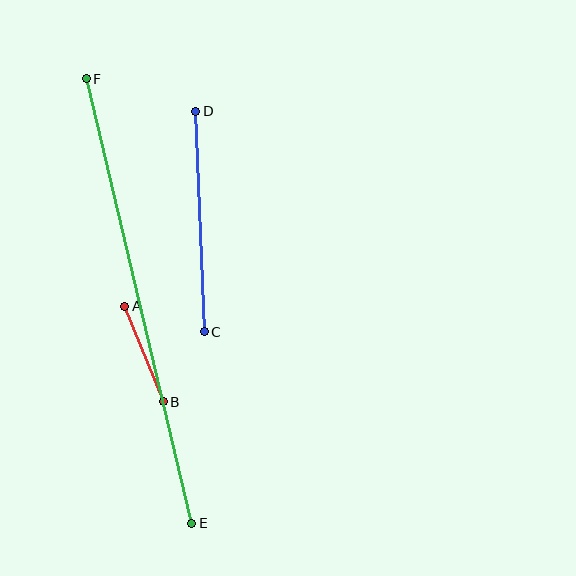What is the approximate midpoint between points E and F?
The midpoint is at approximately (139, 301) pixels.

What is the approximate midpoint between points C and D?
The midpoint is at approximately (200, 222) pixels.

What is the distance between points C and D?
The distance is approximately 221 pixels.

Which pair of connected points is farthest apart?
Points E and F are farthest apart.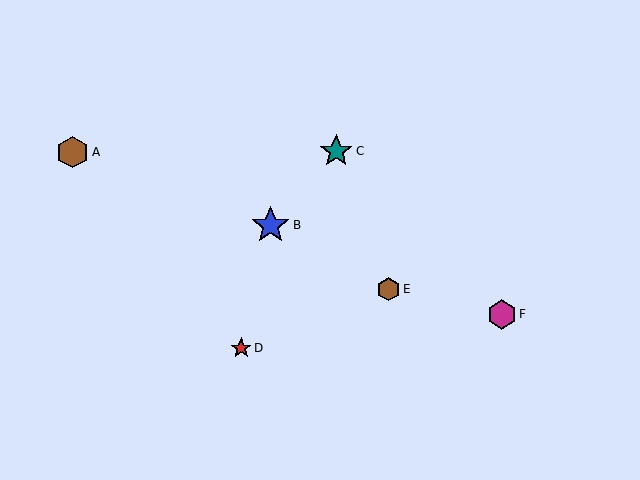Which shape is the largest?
The blue star (labeled B) is the largest.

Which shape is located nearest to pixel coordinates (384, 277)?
The brown hexagon (labeled E) at (389, 289) is nearest to that location.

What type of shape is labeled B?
Shape B is a blue star.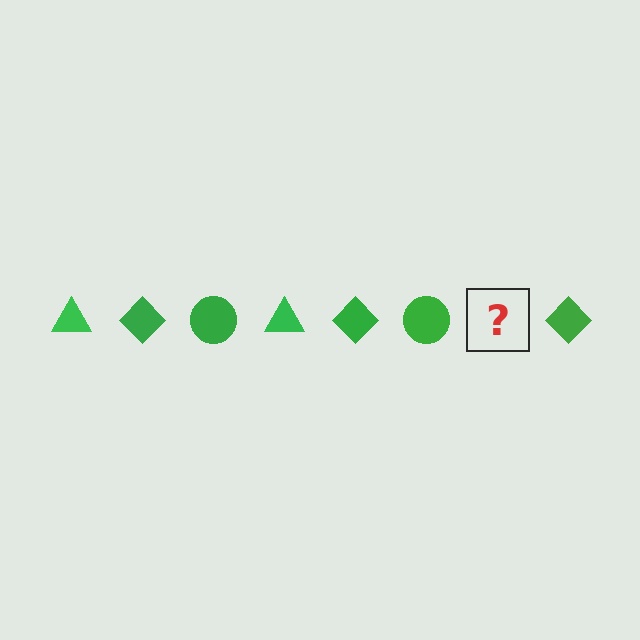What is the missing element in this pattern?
The missing element is a green triangle.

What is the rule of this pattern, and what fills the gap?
The rule is that the pattern cycles through triangle, diamond, circle shapes in green. The gap should be filled with a green triangle.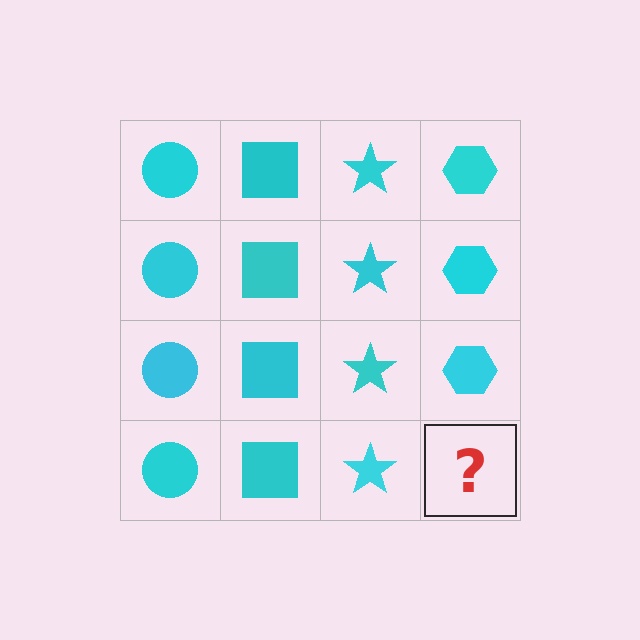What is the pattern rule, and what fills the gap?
The rule is that each column has a consistent shape. The gap should be filled with a cyan hexagon.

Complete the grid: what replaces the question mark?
The question mark should be replaced with a cyan hexagon.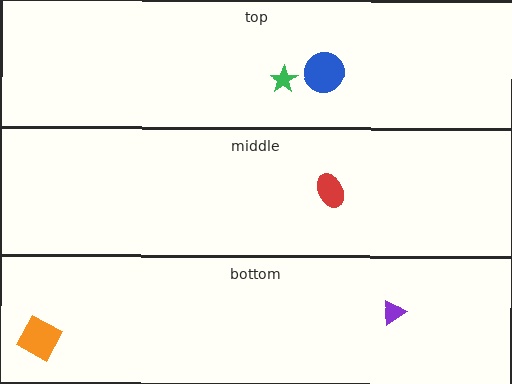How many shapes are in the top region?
2.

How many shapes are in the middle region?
1.